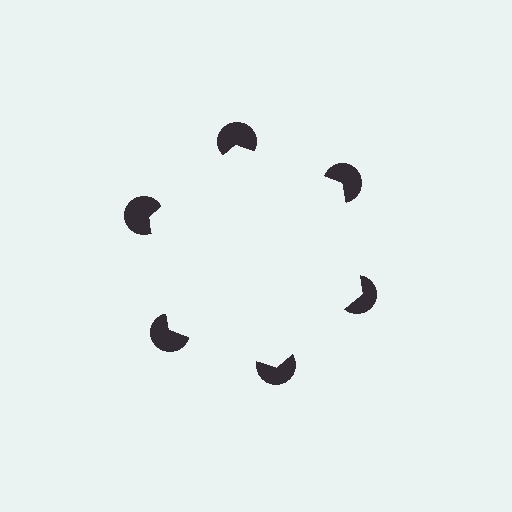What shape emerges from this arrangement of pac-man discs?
An illusory hexagon — its edges are inferred from the aligned wedge cuts in the pac-man discs, not physically drawn.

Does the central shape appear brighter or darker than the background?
It typically appears slightly brighter than the background, even though no actual brightness change is drawn.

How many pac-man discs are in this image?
There are 6 — one at each vertex of the illusory hexagon.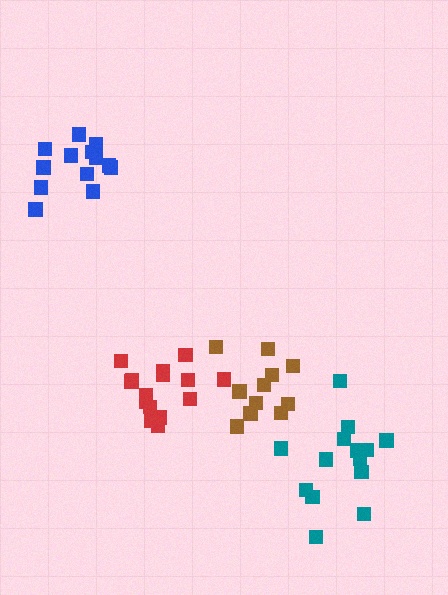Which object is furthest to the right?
The teal cluster is rightmost.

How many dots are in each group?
Group 1: 14 dots, Group 2: 13 dots, Group 3: 15 dots, Group 4: 11 dots (53 total).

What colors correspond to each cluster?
The clusters are colored: teal, blue, red, brown.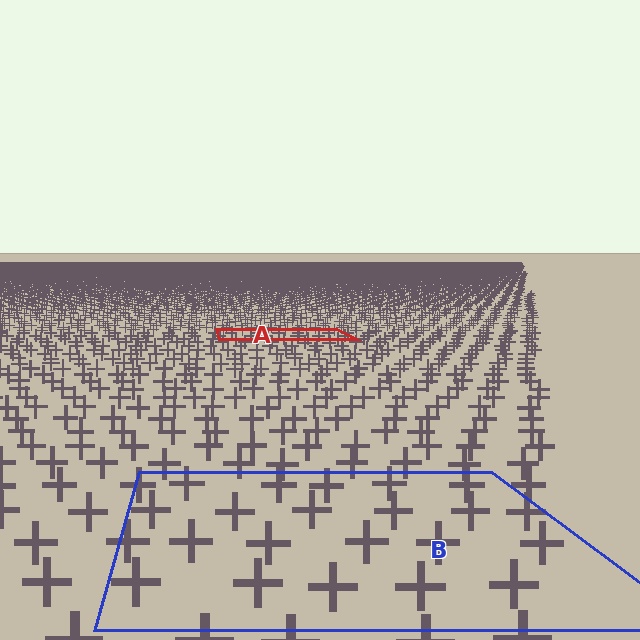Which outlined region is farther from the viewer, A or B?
Region A is farther from the viewer — the texture elements inside it appear smaller and more densely packed.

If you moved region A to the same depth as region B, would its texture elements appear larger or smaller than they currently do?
They would appear larger. At a closer depth, the same texture elements are projected at a bigger on-screen size.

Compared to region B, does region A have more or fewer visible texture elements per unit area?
Region A has more texture elements per unit area — they are packed more densely because it is farther away.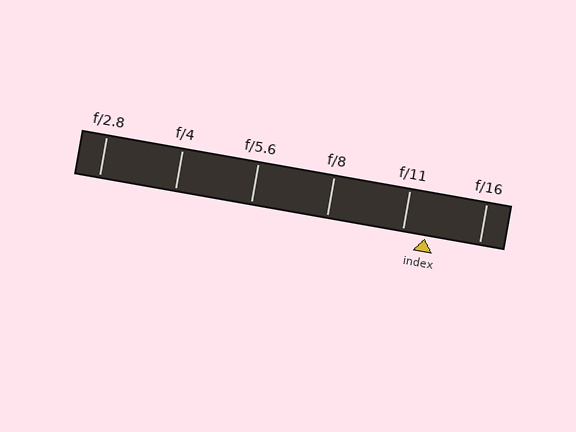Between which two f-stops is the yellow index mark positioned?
The index mark is between f/11 and f/16.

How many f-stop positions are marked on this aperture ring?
There are 6 f-stop positions marked.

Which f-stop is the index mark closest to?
The index mark is closest to f/11.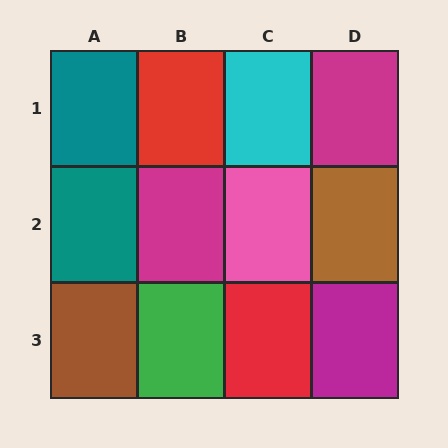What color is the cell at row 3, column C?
Red.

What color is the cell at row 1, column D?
Magenta.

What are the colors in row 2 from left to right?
Teal, magenta, pink, brown.